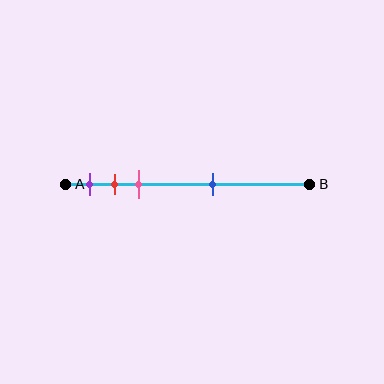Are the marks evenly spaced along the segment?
No, the marks are not evenly spaced.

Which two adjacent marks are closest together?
The red and pink marks are the closest adjacent pair.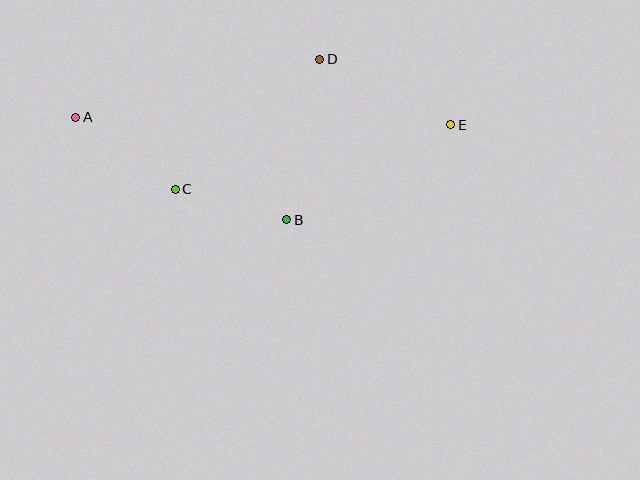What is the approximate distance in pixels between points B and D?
The distance between B and D is approximately 164 pixels.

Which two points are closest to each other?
Points B and C are closest to each other.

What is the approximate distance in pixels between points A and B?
The distance between A and B is approximately 235 pixels.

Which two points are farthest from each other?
Points A and E are farthest from each other.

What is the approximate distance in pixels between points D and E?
The distance between D and E is approximately 146 pixels.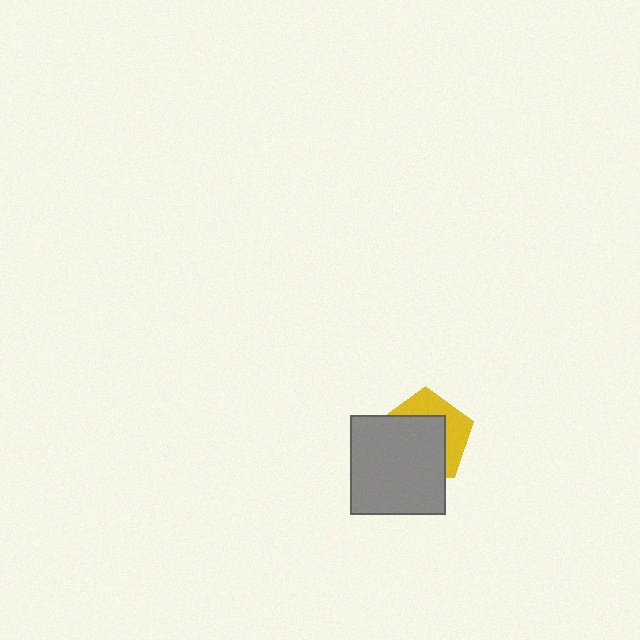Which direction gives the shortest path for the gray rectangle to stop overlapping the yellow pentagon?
Moving toward the lower-left gives the shortest separation.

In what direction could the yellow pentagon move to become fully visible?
The yellow pentagon could move toward the upper-right. That would shift it out from behind the gray rectangle entirely.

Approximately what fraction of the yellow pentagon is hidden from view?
Roughly 61% of the yellow pentagon is hidden behind the gray rectangle.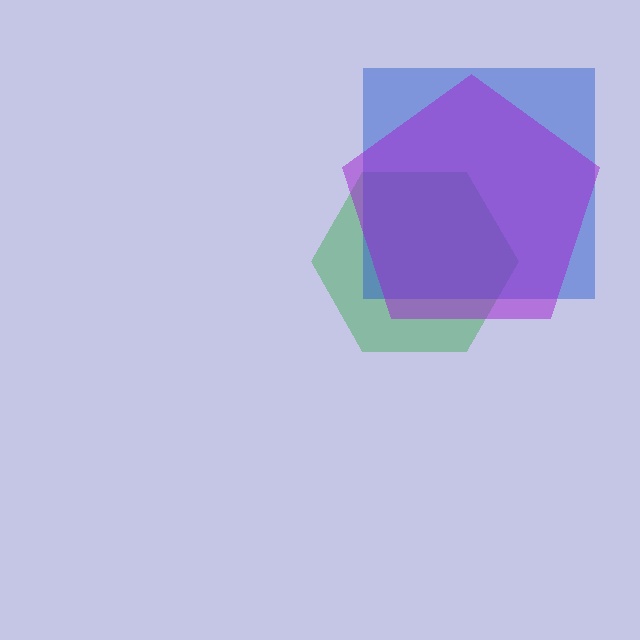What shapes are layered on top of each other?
The layered shapes are: a green hexagon, a blue square, a purple pentagon.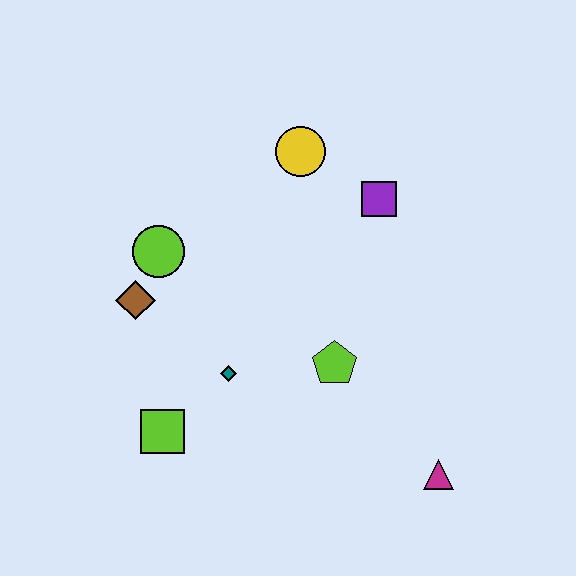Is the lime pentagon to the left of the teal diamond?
No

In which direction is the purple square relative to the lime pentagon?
The purple square is above the lime pentagon.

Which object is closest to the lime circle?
The brown diamond is closest to the lime circle.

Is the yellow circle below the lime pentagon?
No